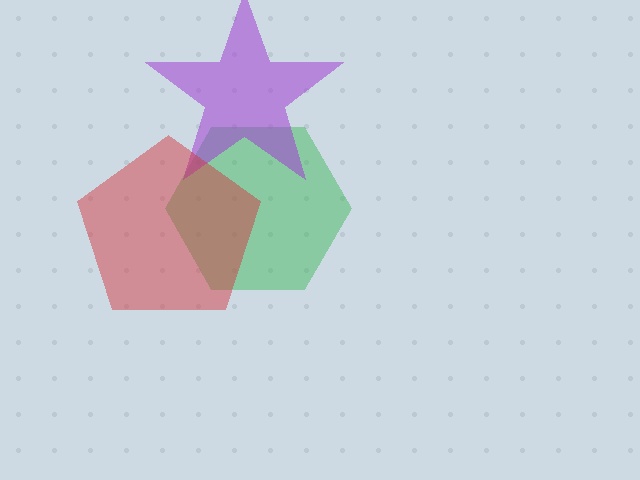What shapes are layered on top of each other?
The layered shapes are: a green hexagon, a purple star, a red pentagon.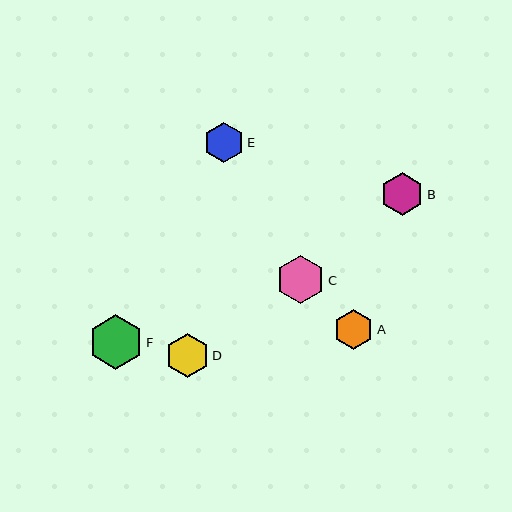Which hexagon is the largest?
Hexagon F is the largest with a size of approximately 54 pixels.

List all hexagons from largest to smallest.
From largest to smallest: F, C, D, B, E, A.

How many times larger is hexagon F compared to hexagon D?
Hexagon F is approximately 1.2 times the size of hexagon D.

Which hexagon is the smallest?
Hexagon A is the smallest with a size of approximately 39 pixels.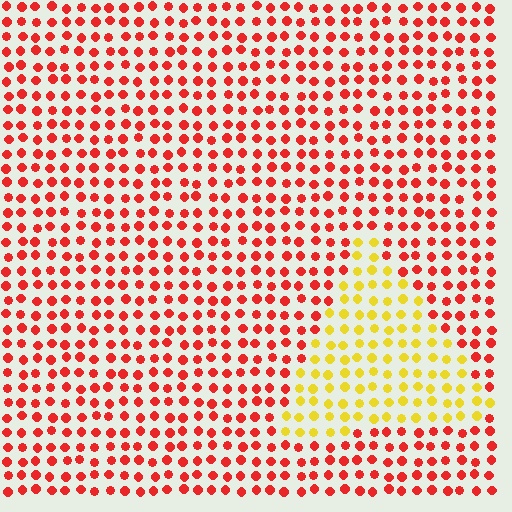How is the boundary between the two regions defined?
The boundary is defined purely by a slight shift in hue (about 55 degrees). Spacing, size, and orientation are identical on both sides.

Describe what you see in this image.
The image is filled with small red elements in a uniform arrangement. A triangle-shaped region is visible where the elements are tinted to a slightly different hue, forming a subtle color boundary.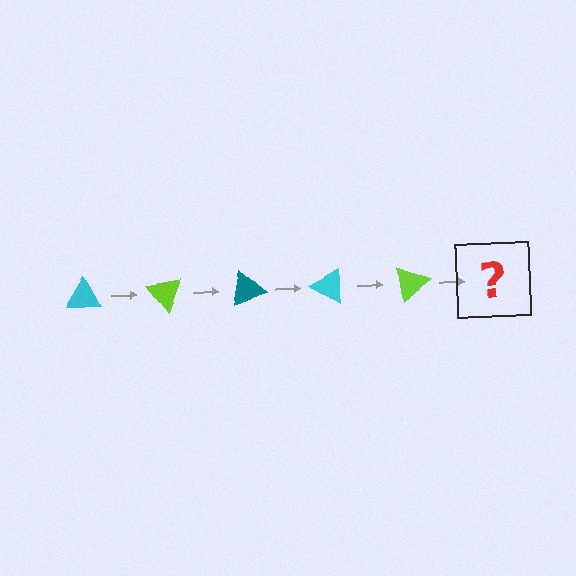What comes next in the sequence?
The next element should be a teal triangle, rotated 250 degrees from the start.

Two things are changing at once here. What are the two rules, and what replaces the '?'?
The two rules are that it rotates 50 degrees each step and the color cycles through cyan, lime, and teal. The '?' should be a teal triangle, rotated 250 degrees from the start.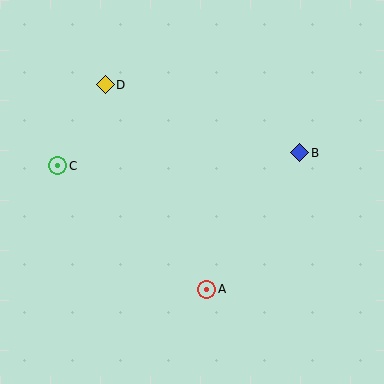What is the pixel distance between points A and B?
The distance between A and B is 165 pixels.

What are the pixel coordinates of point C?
Point C is at (58, 166).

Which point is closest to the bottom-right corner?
Point A is closest to the bottom-right corner.